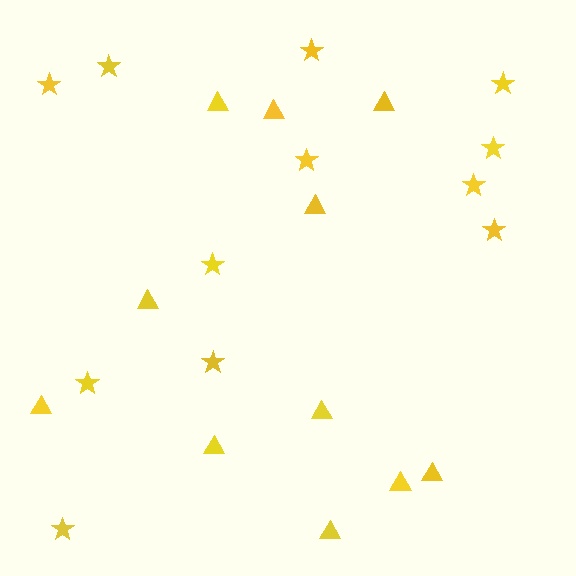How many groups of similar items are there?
There are 2 groups: one group of stars (12) and one group of triangles (11).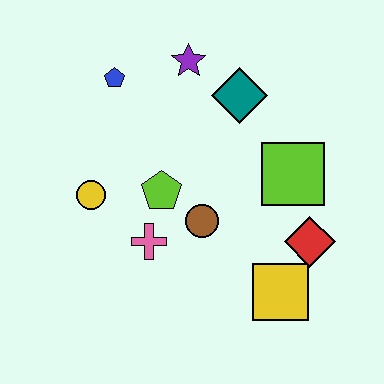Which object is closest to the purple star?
The teal diamond is closest to the purple star.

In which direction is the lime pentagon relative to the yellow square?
The lime pentagon is to the left of the yellow square.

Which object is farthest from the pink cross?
The purple star is farthest from the pink cross.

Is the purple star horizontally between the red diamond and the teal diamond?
No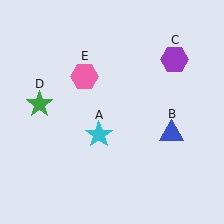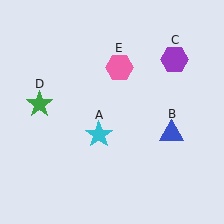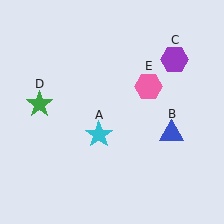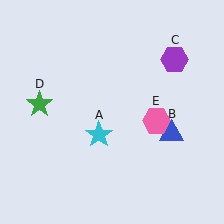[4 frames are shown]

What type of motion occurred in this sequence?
The pink hexagon (object E) rotated clockwise around the center of the scene.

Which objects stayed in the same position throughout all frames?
Cyan star (object A) and blue triangle (object B) and purple hexagon (object C) and green star (object D) remained stationary.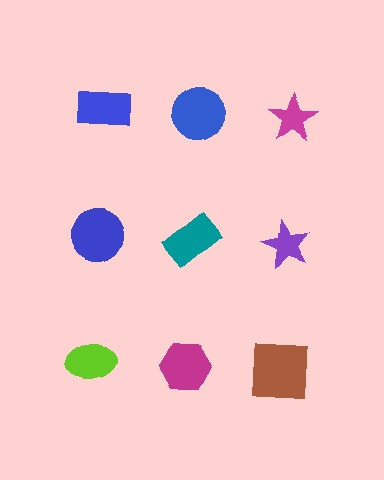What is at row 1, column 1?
A blue rectangle.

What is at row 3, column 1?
A lime ellipse.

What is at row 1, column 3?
A magenta star.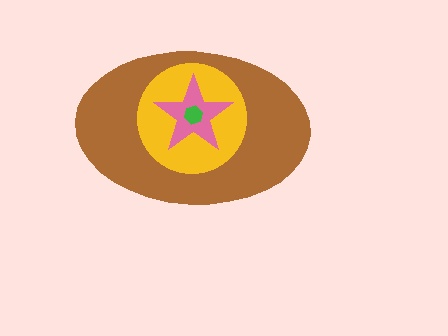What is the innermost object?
The green hexagon.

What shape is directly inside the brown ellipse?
The yellow circle.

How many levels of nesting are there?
4.